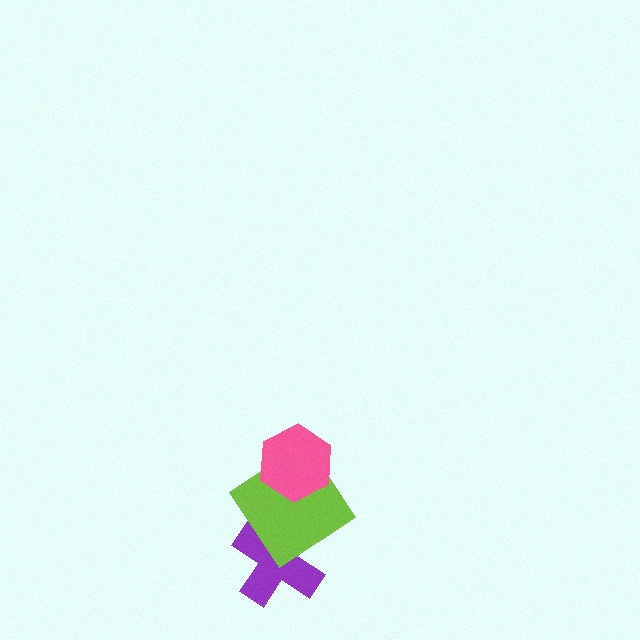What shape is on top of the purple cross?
The lime diamond is on top of the purple cross.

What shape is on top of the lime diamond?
The pink hexagon is on top of the lime diamond.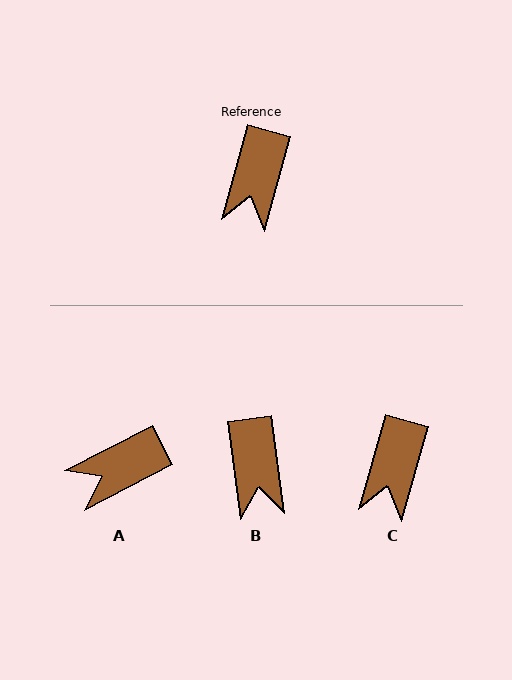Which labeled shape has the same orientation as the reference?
C.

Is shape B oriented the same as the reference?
No, it is off by about 23 degrees.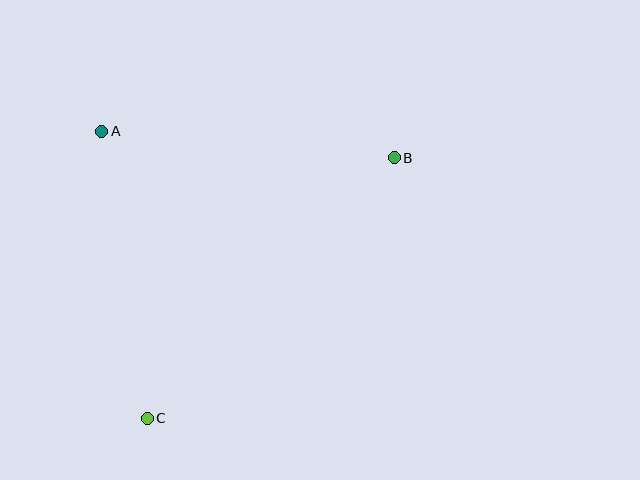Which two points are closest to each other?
Points A and C are closest to each other.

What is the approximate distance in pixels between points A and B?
The distance between A and B is approximately 294 pixels.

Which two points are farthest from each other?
Points B and C are farthest from each other.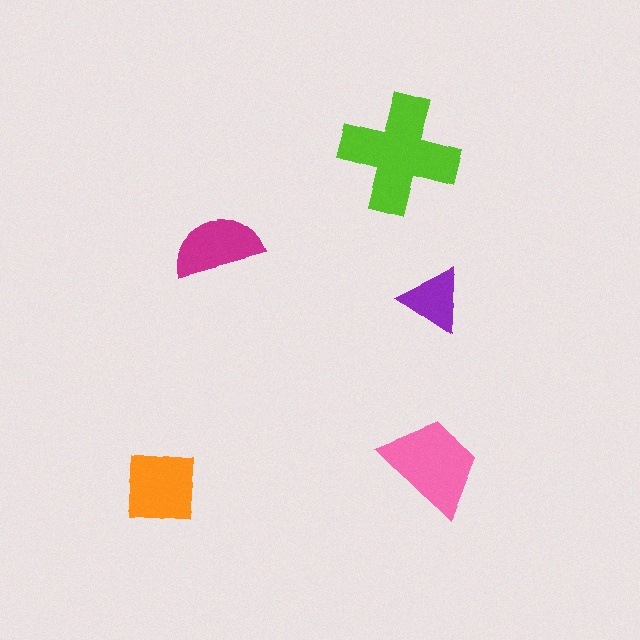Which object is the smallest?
The purple triangle.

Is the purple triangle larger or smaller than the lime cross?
Smaller.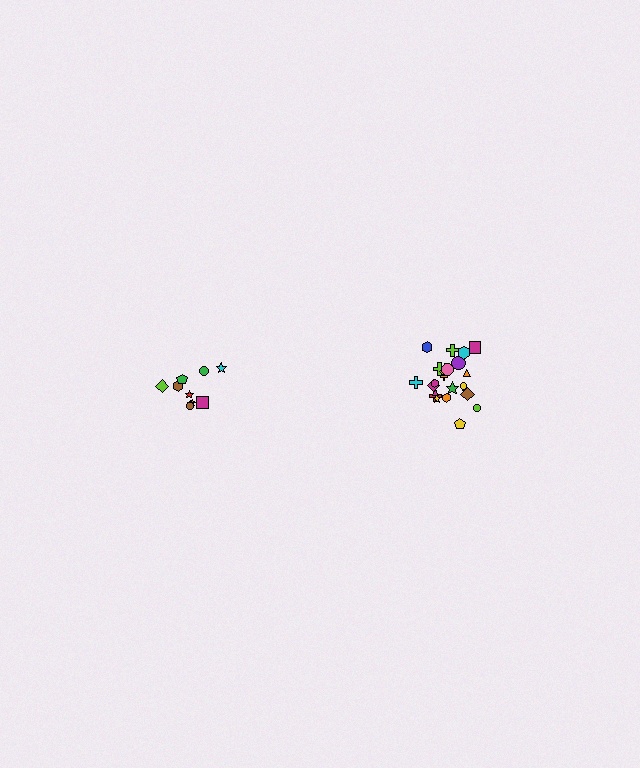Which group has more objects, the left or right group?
The right group.